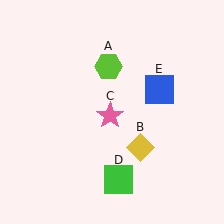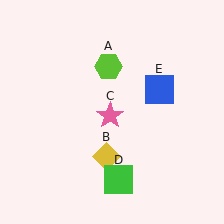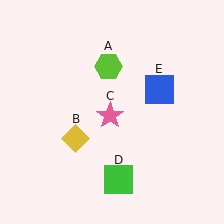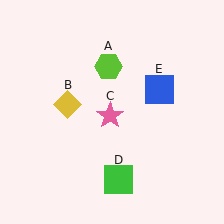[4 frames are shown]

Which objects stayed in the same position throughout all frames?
Lime hexagon (object A) and pink star (object C) and green square (object D) and blue square (object E) remained stationary.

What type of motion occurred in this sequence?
The yellow diamond (object B) rotated clockwise around the center of the scene.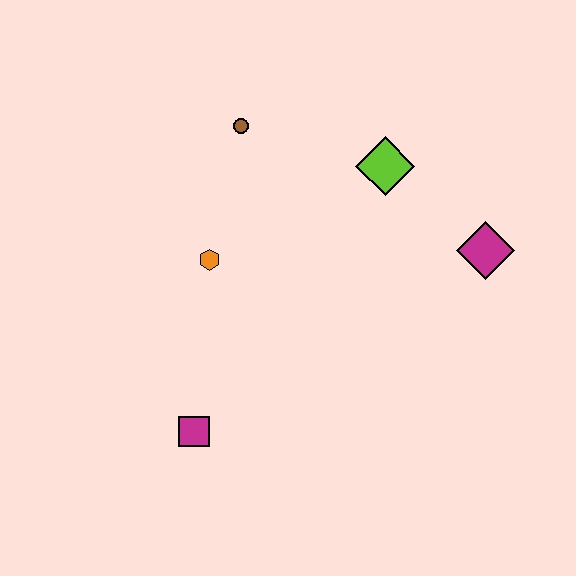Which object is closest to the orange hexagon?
The brown circle is closest to the orange hexagon.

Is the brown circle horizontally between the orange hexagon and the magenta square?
No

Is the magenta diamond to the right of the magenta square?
Yes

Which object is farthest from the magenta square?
The magenta diamond is farthest from the magenta square.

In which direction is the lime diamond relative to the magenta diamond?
The lime diamond is to the left of the magenta diamond.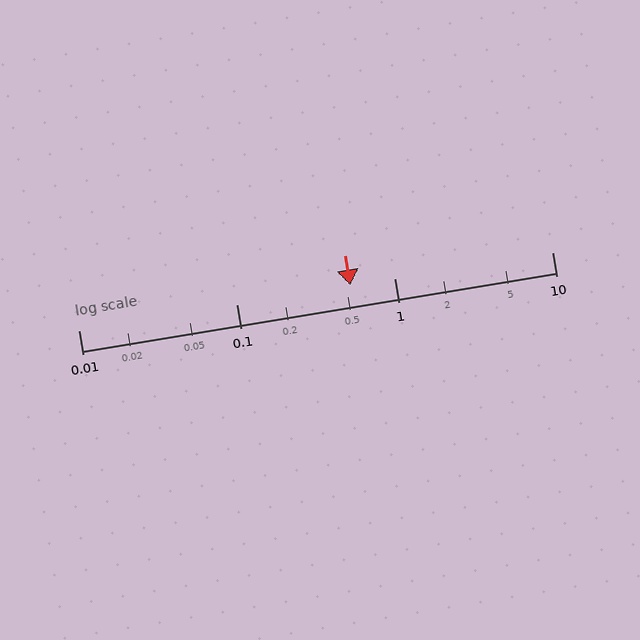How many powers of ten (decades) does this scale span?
The scale spans 3 decades, from 0.01 to 10.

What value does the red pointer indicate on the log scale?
The pointer indicates approximately 0.53.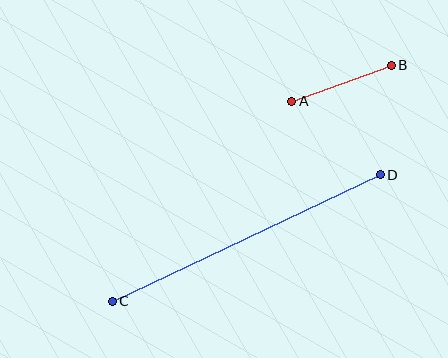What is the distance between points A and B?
The distance is approximately 106 pixels.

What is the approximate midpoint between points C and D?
The midpoint is at approximately (246, 238) pixels.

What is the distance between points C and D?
The distance is approximately 296 pixels.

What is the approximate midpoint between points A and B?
The midpoint is at approximately (342, 83) pixels.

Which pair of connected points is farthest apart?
Points C and D are farthest apart.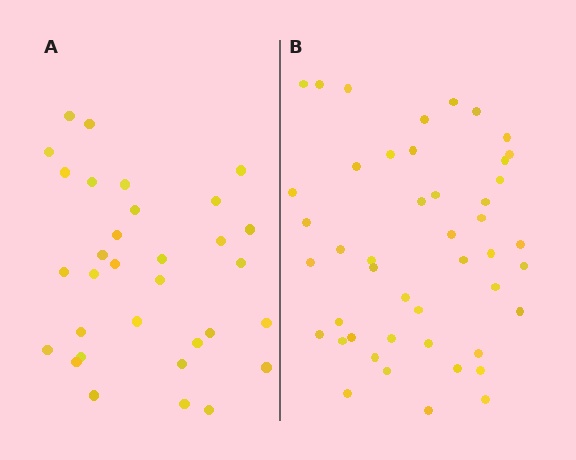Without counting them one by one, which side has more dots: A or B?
Region B (the right region) has more dots.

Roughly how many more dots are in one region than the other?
Region B has approximately 15 more dots than region A.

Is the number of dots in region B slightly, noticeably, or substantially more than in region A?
Region B has noticeably more, but not dramatically so. The ratio is roughly 1.4 to 1.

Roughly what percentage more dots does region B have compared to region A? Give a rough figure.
About 45% more.